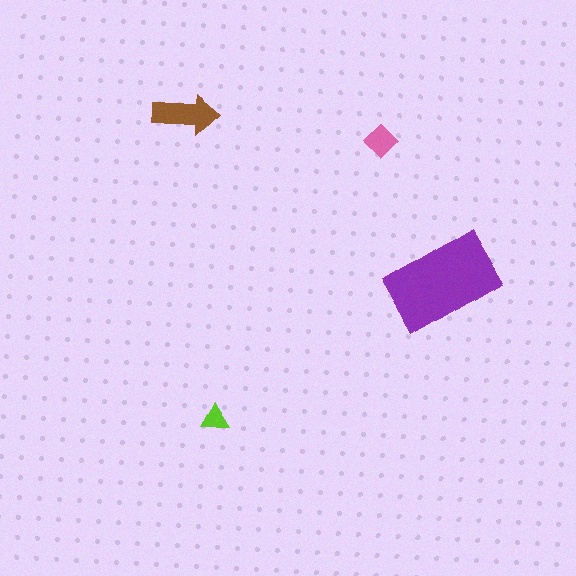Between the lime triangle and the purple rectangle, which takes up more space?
The purple rectangle.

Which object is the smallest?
The lime triangle.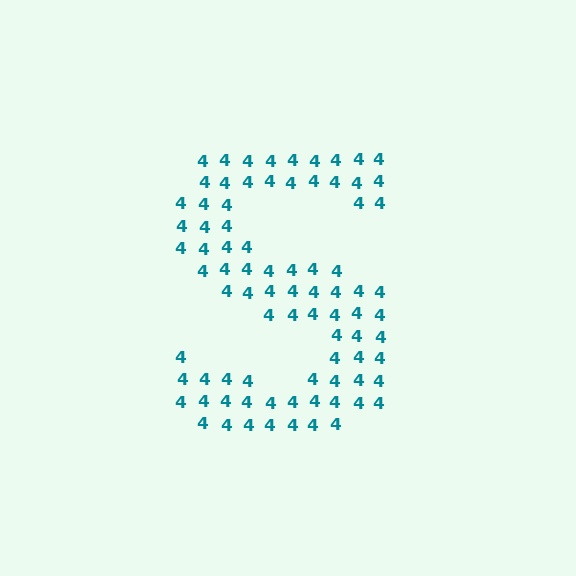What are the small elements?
The small elements are digit 4's.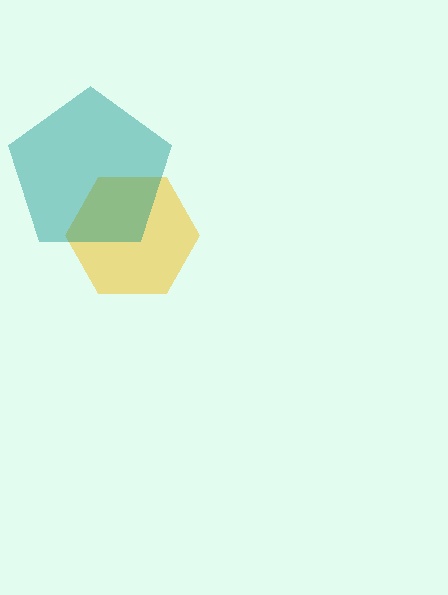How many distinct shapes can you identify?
There are 2 distinct shapes: a yellow hexagon, a teal pentagon.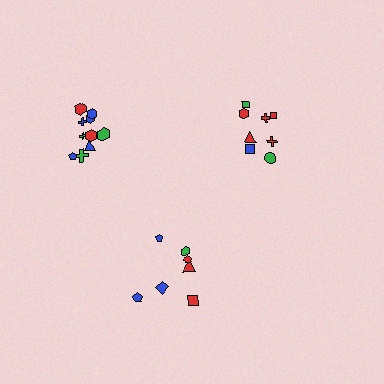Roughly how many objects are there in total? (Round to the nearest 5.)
Roughly 25 objects in total.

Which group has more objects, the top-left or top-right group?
The top-left group.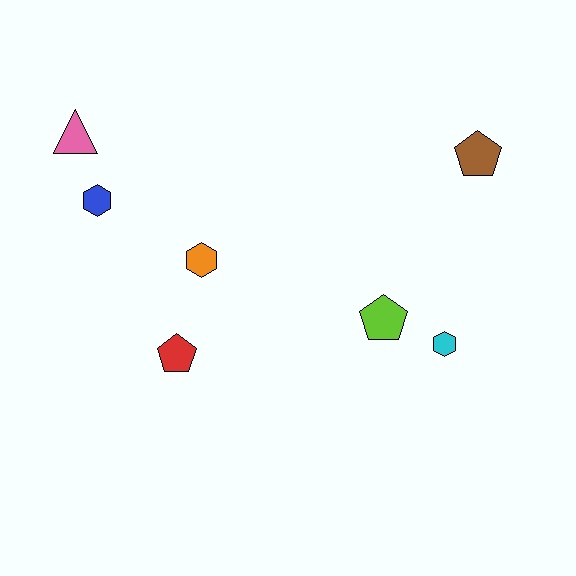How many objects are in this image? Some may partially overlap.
There are 7 objects.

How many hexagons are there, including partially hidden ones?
There are 3 hexagons.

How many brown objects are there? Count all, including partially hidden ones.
There is 1 brown object.